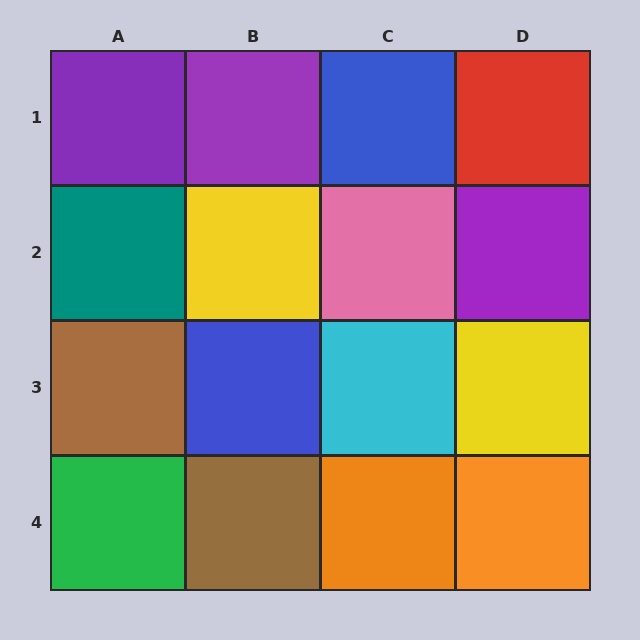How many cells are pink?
1 cell is pink.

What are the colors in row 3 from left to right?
Brown, blue, cyan, yellow.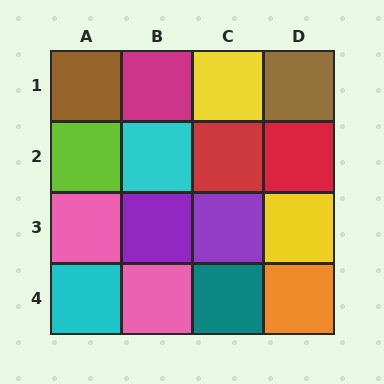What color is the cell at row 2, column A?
Lime.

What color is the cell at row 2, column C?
Red.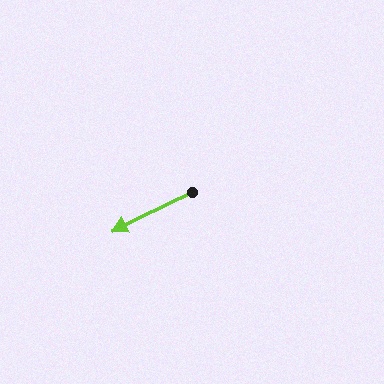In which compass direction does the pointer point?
Southwest.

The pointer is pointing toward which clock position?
Roughly 8 o'clock.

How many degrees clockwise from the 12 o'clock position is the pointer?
Approximately 244 degrees.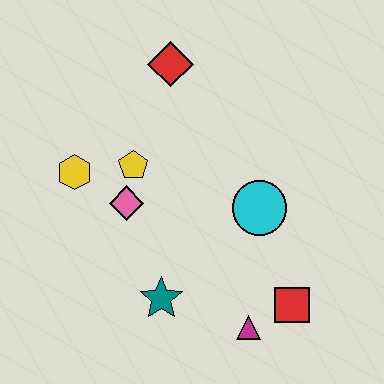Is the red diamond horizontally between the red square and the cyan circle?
No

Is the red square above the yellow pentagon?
No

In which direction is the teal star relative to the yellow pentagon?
The teal star is below the yellow pentagon.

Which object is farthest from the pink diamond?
The red square is farthest from the pink diamond.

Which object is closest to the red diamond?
The yellow pentagon is closest to the red diamond.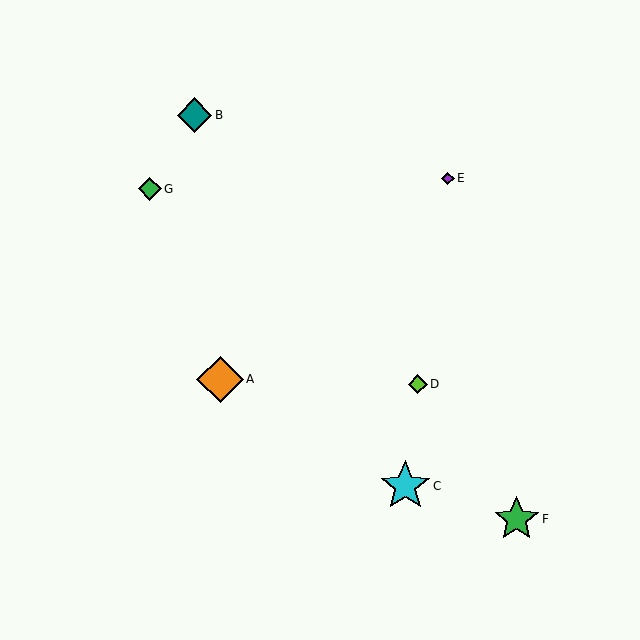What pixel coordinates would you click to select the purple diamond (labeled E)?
Click at (448, 178) to select the purple diamond E.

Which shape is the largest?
The cyan star (labeled C) is the largest.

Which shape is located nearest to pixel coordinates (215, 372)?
The orange diamond (labeled A) at (220, 379) is nearest to that location.